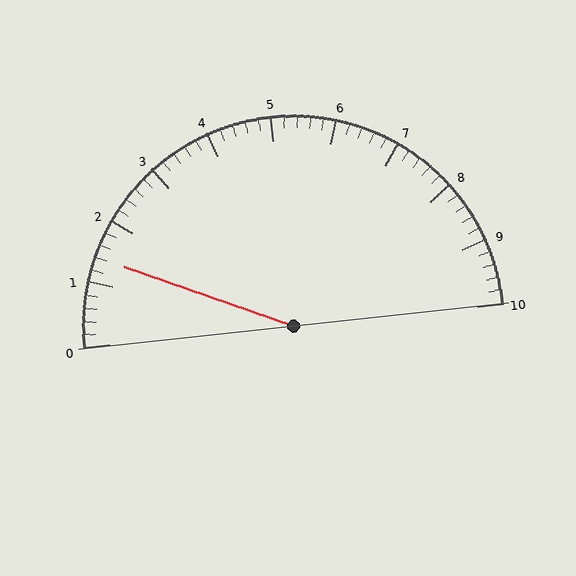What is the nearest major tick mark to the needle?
The nearest major tick mark is 1.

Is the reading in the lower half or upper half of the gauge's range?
The reading is in the lower half of the range (0 to 10).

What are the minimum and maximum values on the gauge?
The gauge ranges from 0 to 10.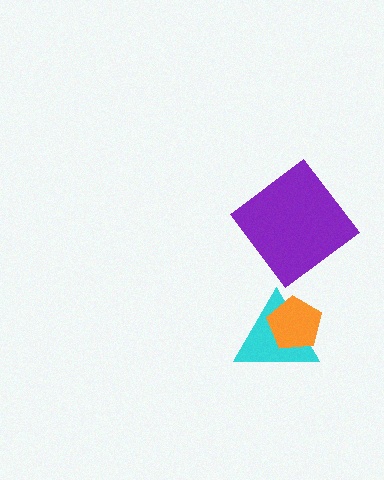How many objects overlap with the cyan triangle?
1 object overlaps with the cyan triangle.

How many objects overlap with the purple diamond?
0 objects overlap with the purple diamond.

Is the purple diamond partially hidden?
No, no other shape covers it.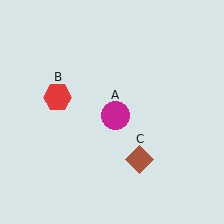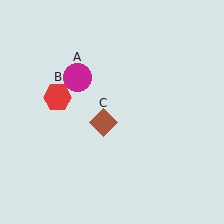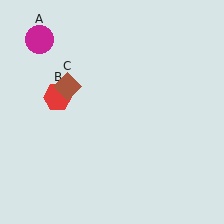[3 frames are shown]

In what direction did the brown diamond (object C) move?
The brown diamond (object C) moved up and to the left.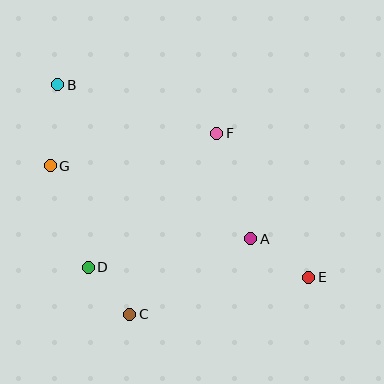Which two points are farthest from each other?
Points B and E are farthest from each other.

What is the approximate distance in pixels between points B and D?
The distance between B and D is approximately 185 pixels.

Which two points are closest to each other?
Points C and D are closest to each other.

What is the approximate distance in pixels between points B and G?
The distance between B and G is approximately 81 pixels.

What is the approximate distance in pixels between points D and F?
The distance between D and F is approximately 186 pixels.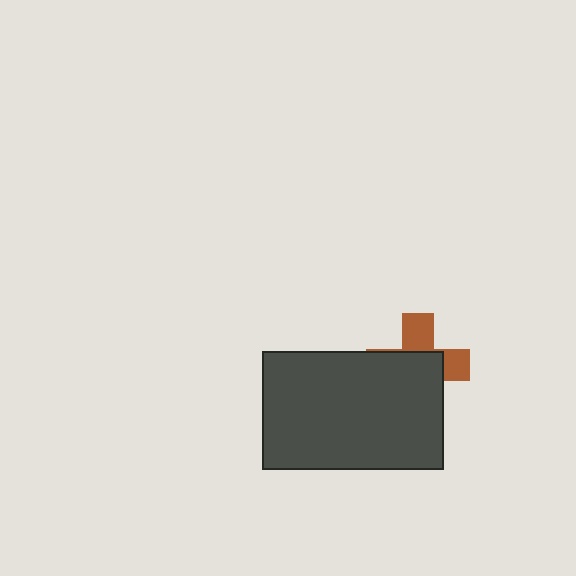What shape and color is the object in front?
The object in front is a dark gray rectangle.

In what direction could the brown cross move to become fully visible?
The brown cross could move toward the upper-right. That would shift it out from behind the dark gray rectangle entirely.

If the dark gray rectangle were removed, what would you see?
You would see the complete brown cross.